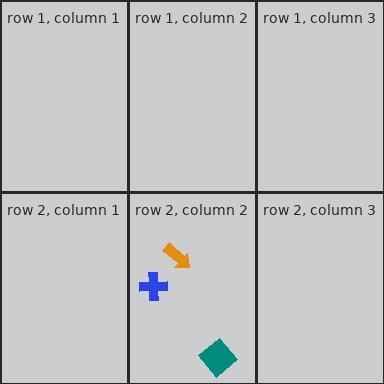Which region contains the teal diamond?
The row 2, column 2 region.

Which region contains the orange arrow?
The row 2, column 2 region.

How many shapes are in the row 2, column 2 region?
3.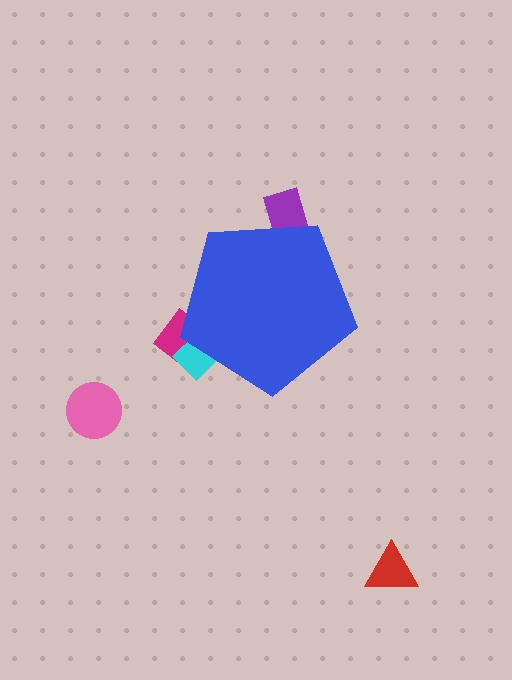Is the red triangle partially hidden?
No, the red triangle is fully visible.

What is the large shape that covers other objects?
A blue pentagon.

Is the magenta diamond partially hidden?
Yes, the magenta diamond is partially hidden behind the blue pentagon.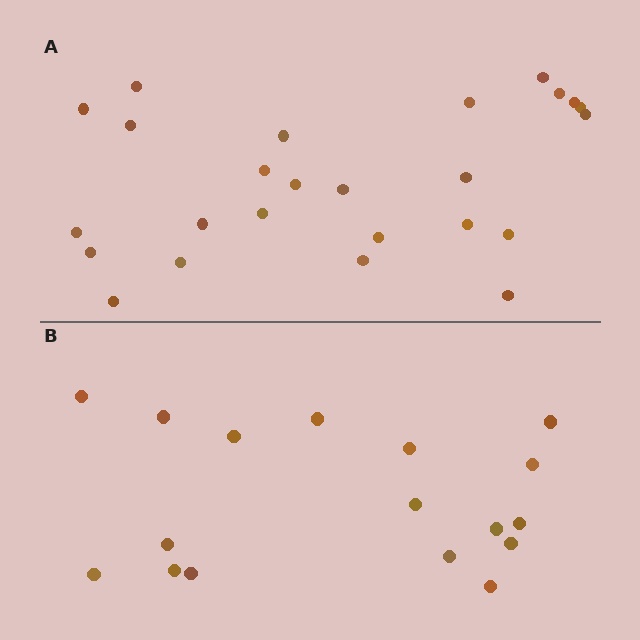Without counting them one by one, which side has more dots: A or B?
Region A (the top region) has more dots.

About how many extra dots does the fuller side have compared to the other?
Region A has roughly 8 or so more dots than region B.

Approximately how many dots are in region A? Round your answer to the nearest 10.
About 20 dots. (The exact count is 25, which rounds to 20.)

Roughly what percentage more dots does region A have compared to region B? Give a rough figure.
About 45% more.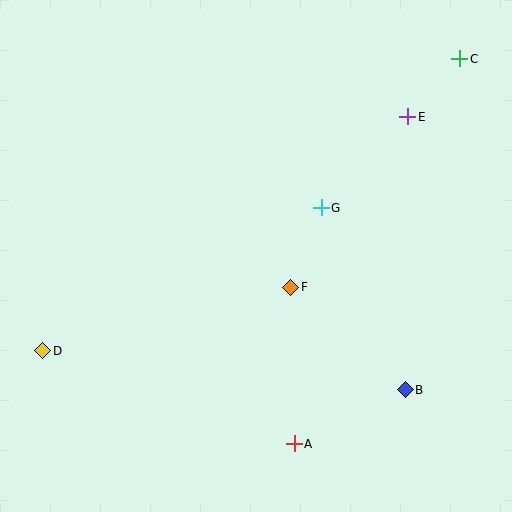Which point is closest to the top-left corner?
Point D is closest to the top-left corner.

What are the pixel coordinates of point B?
Point B is at (405, 390).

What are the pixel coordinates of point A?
Point A is at (294, 444).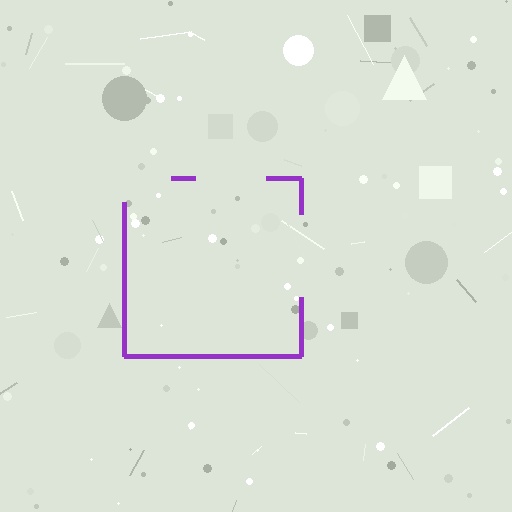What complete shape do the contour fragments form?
The contour fragments form a square.